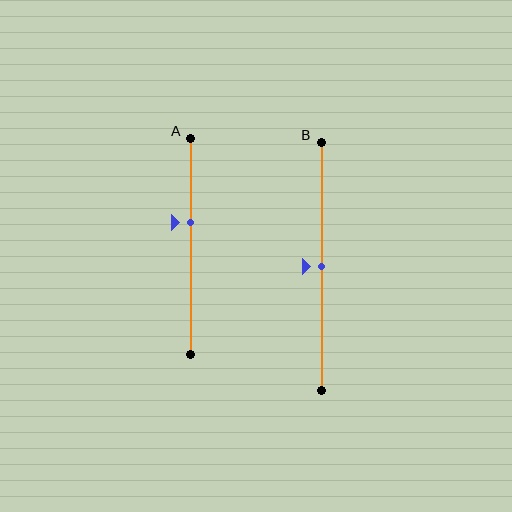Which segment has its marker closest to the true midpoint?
Segment B has its marker closest to the true midpoint.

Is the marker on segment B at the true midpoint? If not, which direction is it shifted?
Yes, the marker on segment B is at the true midpoint.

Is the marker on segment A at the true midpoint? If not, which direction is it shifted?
No, the marker on segment A is shifted upward by about 11% of the segment length.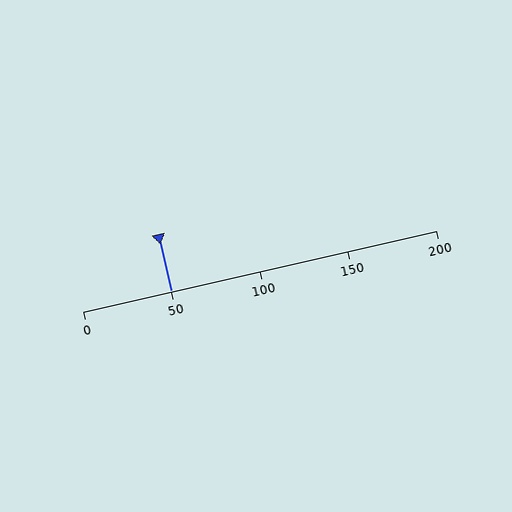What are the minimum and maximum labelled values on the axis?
The axis runs from 0 to 200.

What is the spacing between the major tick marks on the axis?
The major ticks are spaced 50 apart.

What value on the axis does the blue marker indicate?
The marker indicates approximately 50.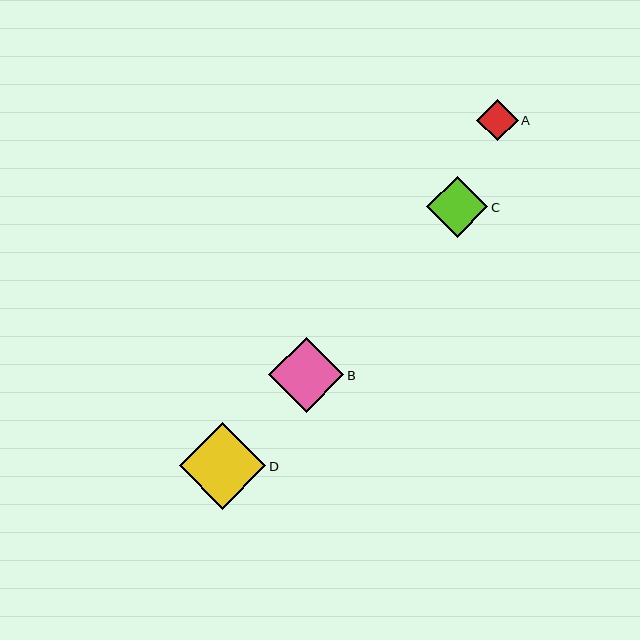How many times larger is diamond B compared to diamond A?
Diamond B is approximately 1.8 times the size of diamond A.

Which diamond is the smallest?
Diamond A is the smallest with a size of approximately 42 pixels.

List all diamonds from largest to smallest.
From largest to smallest: D, B, C, A.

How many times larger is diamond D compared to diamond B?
Diamond D is approximately 1.2 times the size of diamond B.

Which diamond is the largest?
Diamond D is the largest with a size of approximately 87 pixels.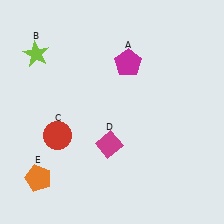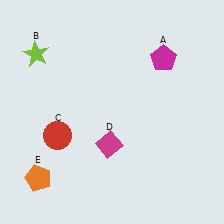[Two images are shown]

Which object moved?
The magenta pentagon (A) moved right.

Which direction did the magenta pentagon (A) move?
The magenta pentagon (A) moved right.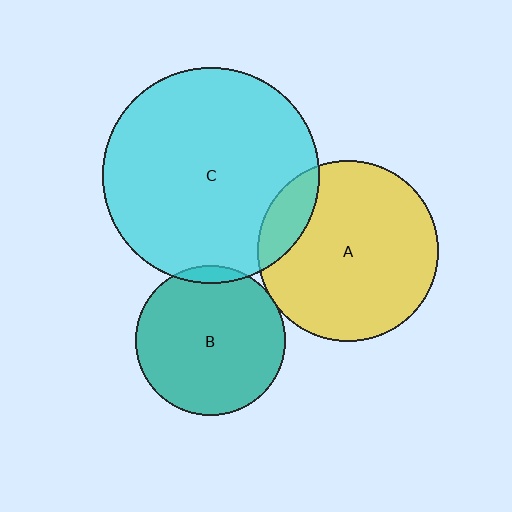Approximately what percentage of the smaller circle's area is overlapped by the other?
Approximately 5%.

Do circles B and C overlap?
Yes.